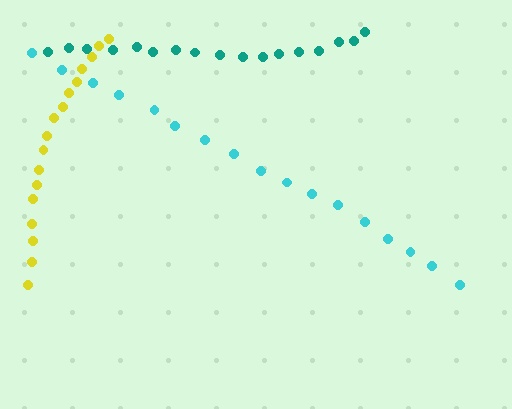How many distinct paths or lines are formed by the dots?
There are 3 distinct paths.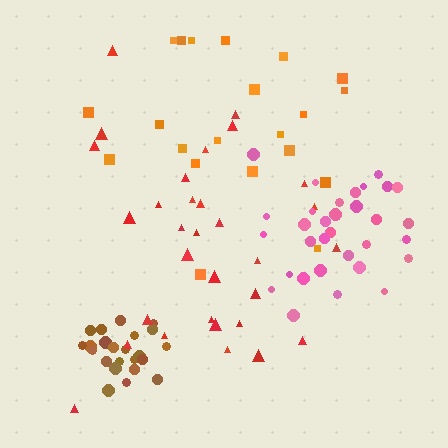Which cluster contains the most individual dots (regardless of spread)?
Pink (33).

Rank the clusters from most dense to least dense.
brown, pink, red, orange.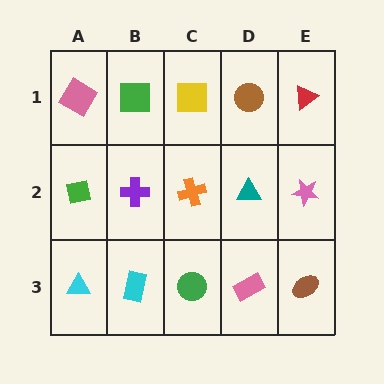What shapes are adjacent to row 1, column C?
An orange cross (row 2, column C), a green square (row 1, column B), a brown circle (row 1, column D).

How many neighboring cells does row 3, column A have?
2.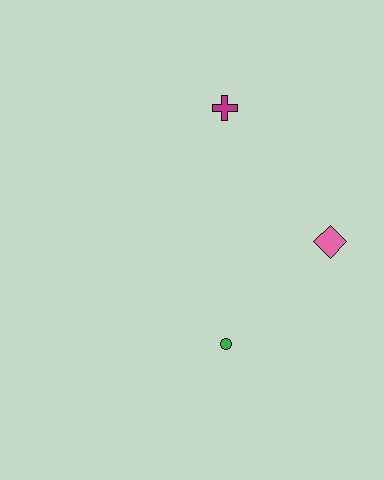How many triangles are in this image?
There are no triangles.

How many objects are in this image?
There are 3 objects.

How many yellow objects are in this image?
There are no yellow objects.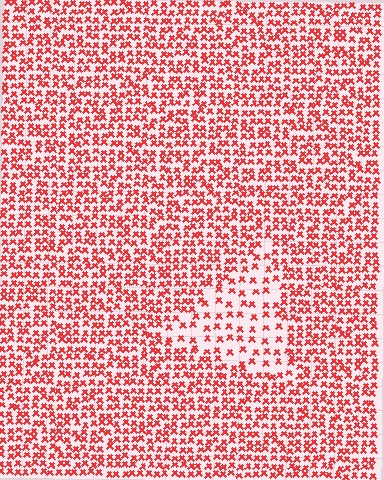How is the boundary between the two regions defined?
The boundary is defined by a change in element density (approximately 2.1x ratio). All elements are the same color, size, and shape.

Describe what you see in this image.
The image contains small red elements arranged at two different densities. A triangle-shaped region is visible where the elements are less densely packed than the surrounding area.